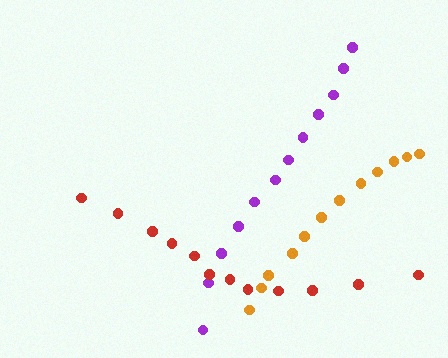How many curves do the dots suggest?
There are 3 distinct paths.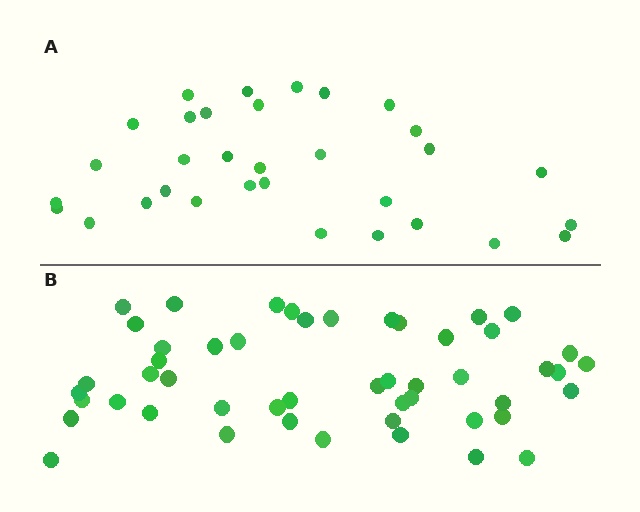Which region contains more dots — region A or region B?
Region B (the bottom region) has more dots.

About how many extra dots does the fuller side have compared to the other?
Region B has approximately 20 more dots than region A.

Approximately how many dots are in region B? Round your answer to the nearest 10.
About 50 dots.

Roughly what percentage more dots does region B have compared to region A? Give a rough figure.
About 55% more.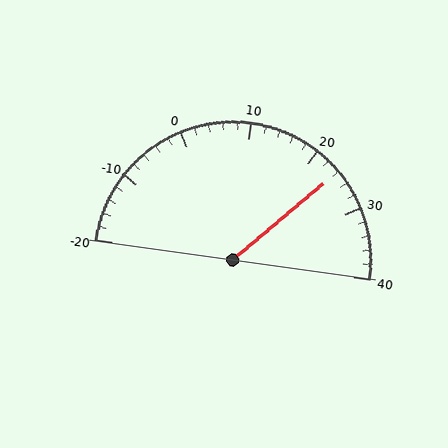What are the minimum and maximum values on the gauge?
The gauge ranges from -20 to 40.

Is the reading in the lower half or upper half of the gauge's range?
The reading is in the upper half of the range (-20 to 40).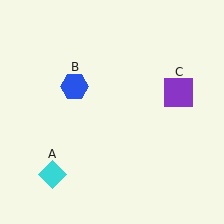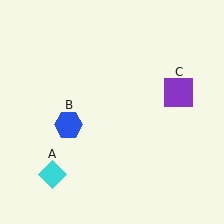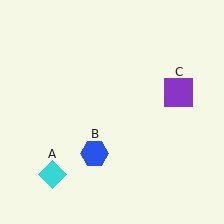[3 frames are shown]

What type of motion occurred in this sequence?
The blue hexagon (object B) rotated counterclockwise around the center of the scene.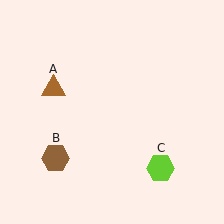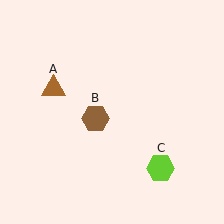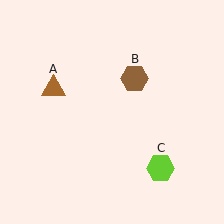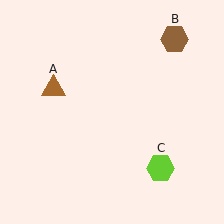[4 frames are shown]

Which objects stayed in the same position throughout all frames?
Brown triangle (object A) and lime hexagon (object C) remained stationary.